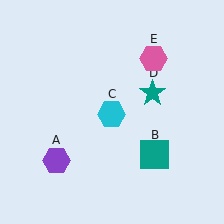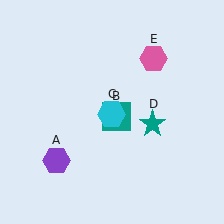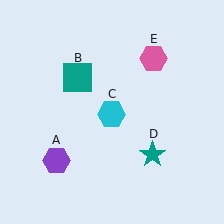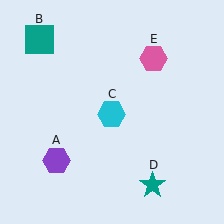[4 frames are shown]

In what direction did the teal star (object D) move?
The teal star (object D) moved down.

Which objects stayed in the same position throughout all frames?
Purple hexagon (object A) and cyan hexagon (object C) and pink hexagon (object E) remained stationary.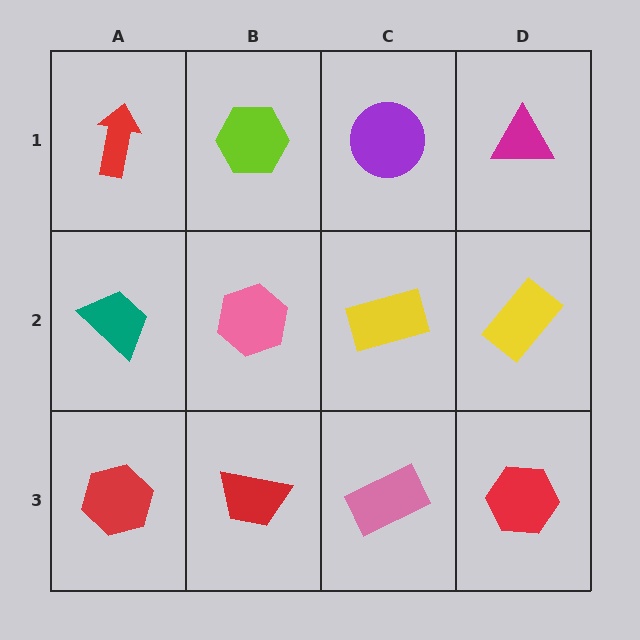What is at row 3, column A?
A red hexagon.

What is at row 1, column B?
A lime hexagon.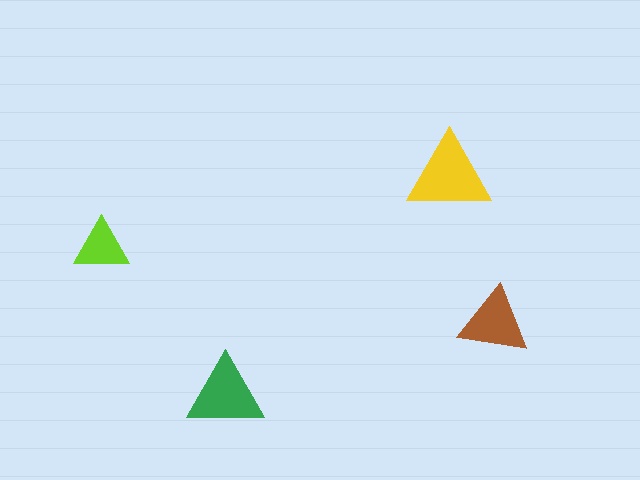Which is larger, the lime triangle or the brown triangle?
The brown one.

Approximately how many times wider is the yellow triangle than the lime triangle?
About 1.5 times wider.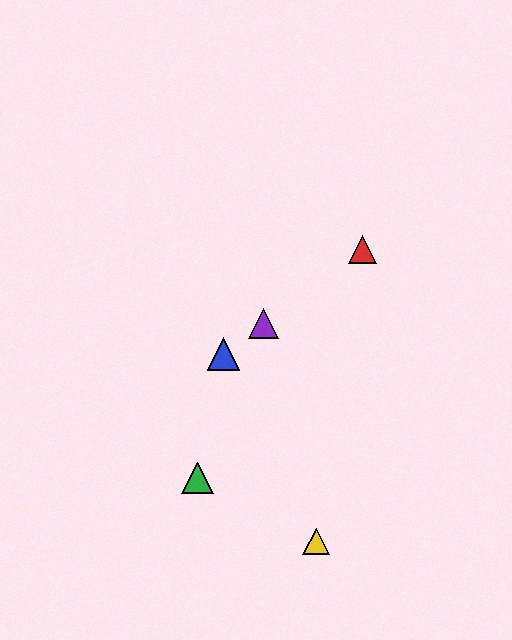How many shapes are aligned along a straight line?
3 shapes (the red triangle, the blue triangle, the purple triangle) are aligned along a straight line.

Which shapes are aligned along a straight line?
The red triangle, the blue triangle, the purple triangle are aligned along a straight line.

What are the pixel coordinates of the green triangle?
The green triangle is at (197, 478).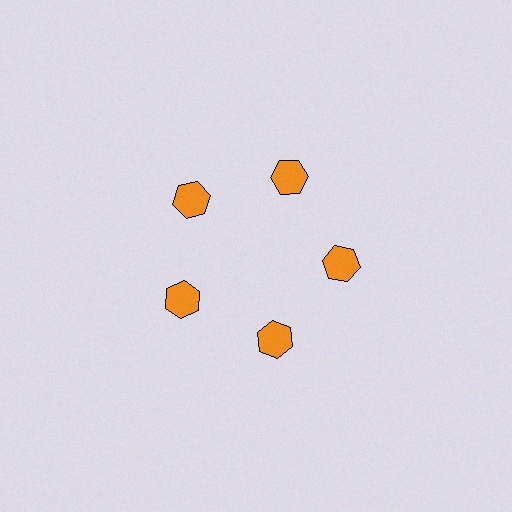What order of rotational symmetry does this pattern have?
This pattern has 5-fold rotational symmetry.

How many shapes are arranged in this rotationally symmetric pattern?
There are 5 shapes, arranged in 5 groups of 1.